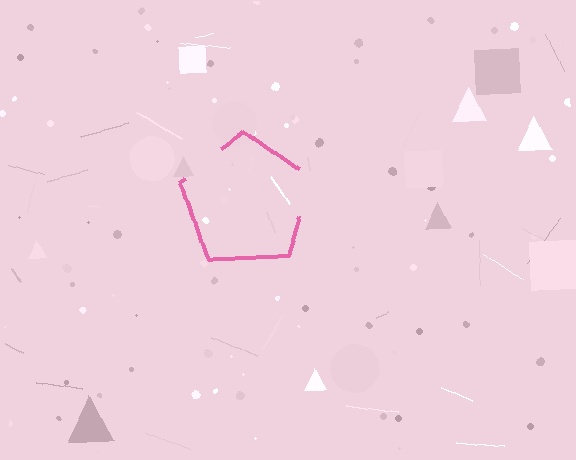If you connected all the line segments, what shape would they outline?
They would outline a pentagon.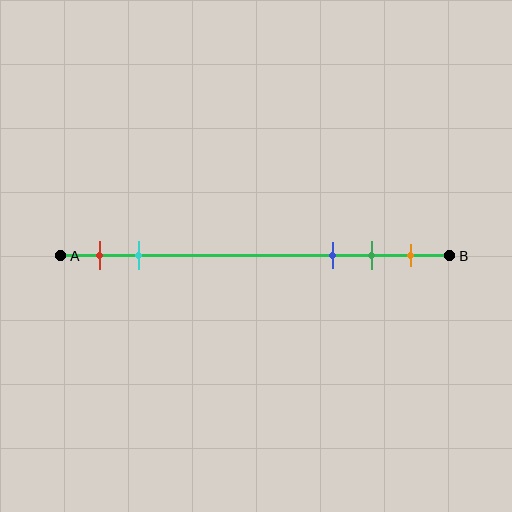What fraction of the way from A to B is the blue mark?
The blue mark is approximately 70% (0.7) of the way from A to B.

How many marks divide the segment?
There are 5 marks dividing the segment.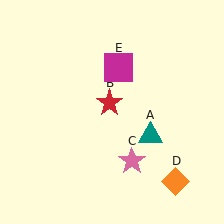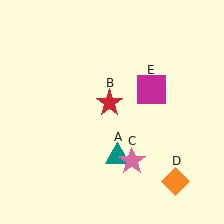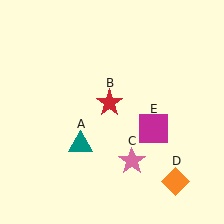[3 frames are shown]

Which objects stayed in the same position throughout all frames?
Red star (object B) and pink star (object C) and orange diamond (object D) remained stationary.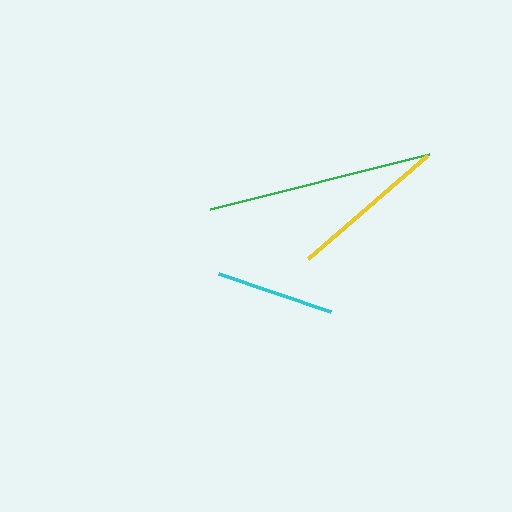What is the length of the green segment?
The green segment is approximately 226 pixels long.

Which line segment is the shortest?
The cyan line is the shortest at approximately 118 pixels.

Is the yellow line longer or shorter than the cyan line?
The yellow line is longer than the cyan line.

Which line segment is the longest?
The green line is the longest at approximately 226 pixels.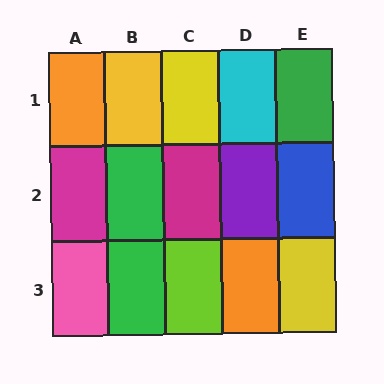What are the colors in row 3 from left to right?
Pink, green, lime, orange, yellow.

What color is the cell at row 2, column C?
Magenta.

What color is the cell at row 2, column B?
Green.